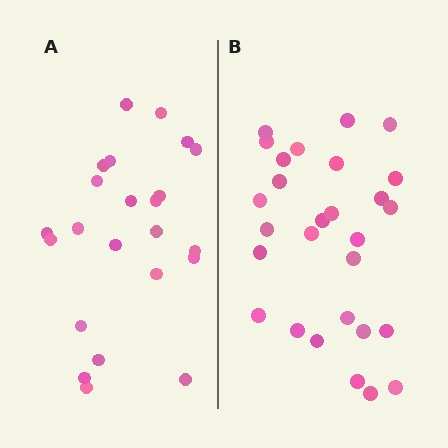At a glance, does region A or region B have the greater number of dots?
Region B (the right region) has more dots.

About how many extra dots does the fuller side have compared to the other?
Region B has about 5 more dots than region A.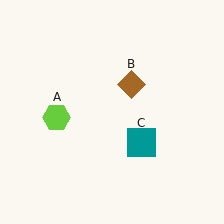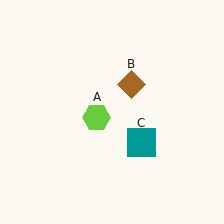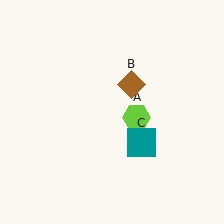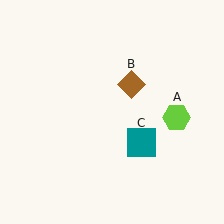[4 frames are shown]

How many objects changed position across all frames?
1 object changed position: lime hexagon (object A).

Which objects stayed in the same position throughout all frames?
Brown diamond (object B) and teal square (object C) remained stationary.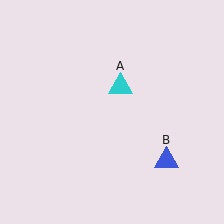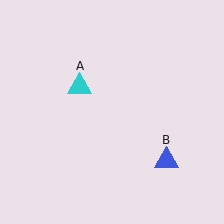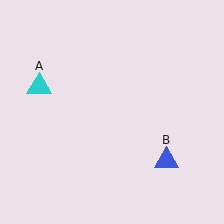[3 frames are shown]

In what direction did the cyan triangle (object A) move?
The cyan triangle (object A) moved left.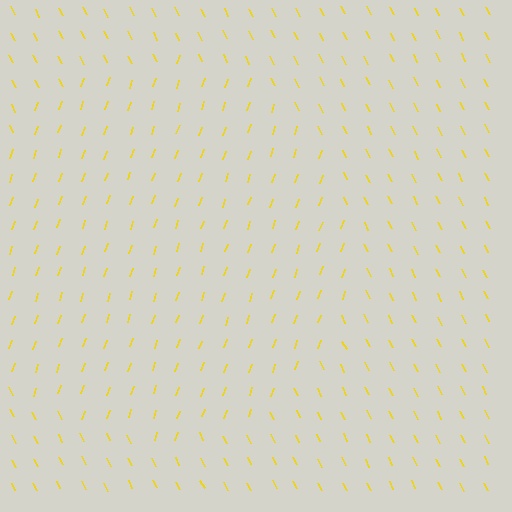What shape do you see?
I see a circle.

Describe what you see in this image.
The image is filled with small yellow line segments. A circle region in the image has lines oriented differently from the surrounding lines, creating a visible texture boundary.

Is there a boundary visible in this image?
Yes, there is a texture boundary formed by a change in line orientation.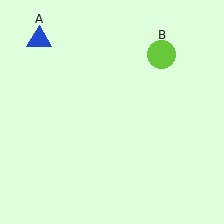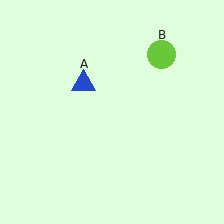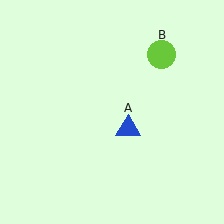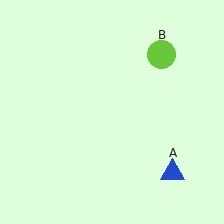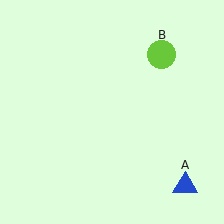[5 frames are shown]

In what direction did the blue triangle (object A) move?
The blue triangle (object A) moved down and to the right.